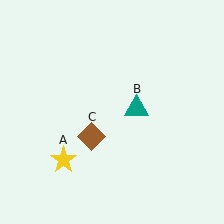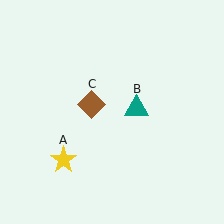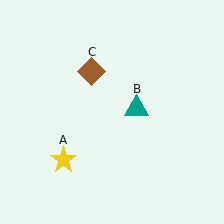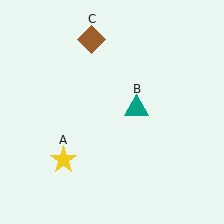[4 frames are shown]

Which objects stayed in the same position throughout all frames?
Yellow star (object A) and teal triangle (object B) remained stationary.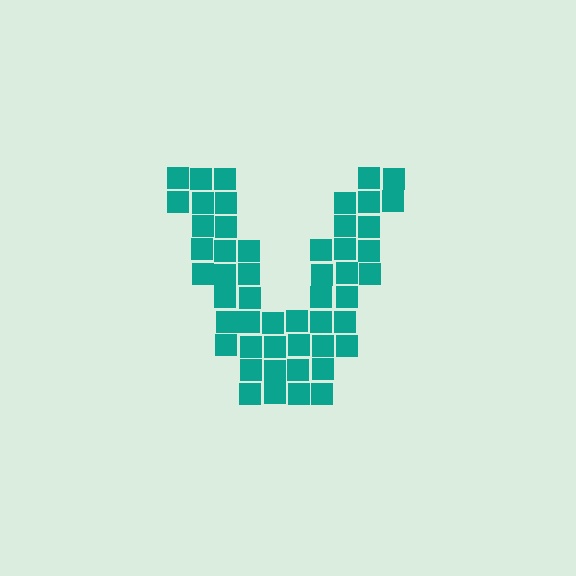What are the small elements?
The small elements are squares.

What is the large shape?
The large shape is the letter V.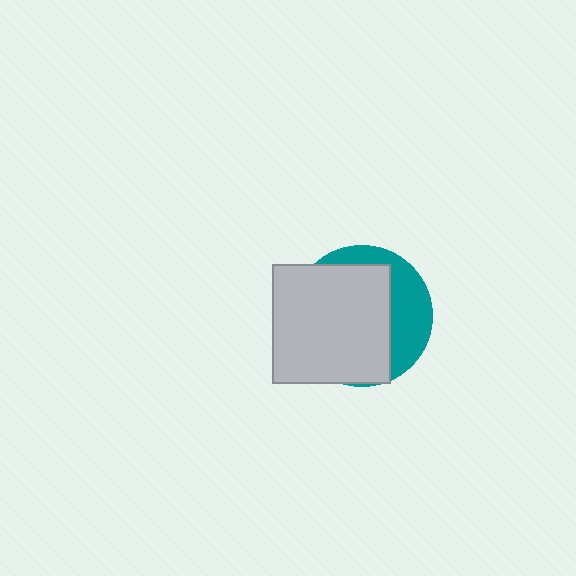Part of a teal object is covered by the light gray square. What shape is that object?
It is a circle.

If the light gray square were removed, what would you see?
You would see the complete teal circle.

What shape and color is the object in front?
The object in front is a light gray square.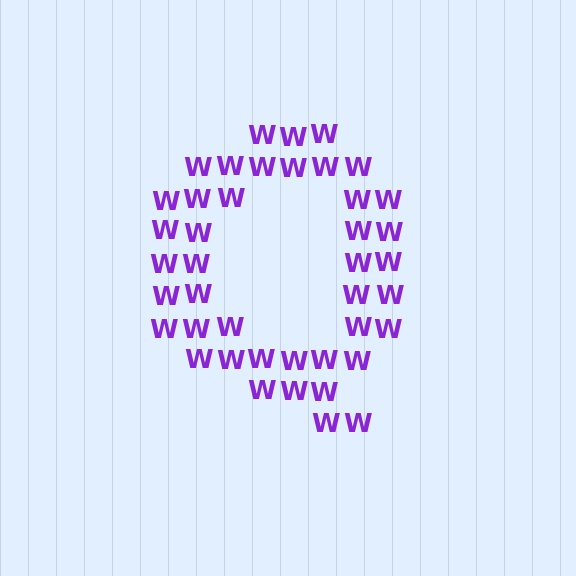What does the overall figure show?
The overall figure shows the letter Q.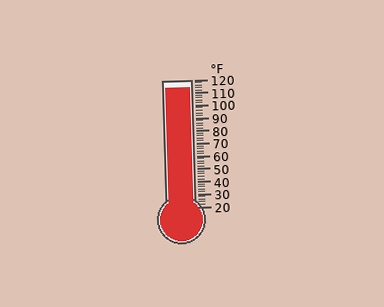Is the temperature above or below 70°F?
The temperature is above 70°F.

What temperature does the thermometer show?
The thermometer shows approximately 114°F.